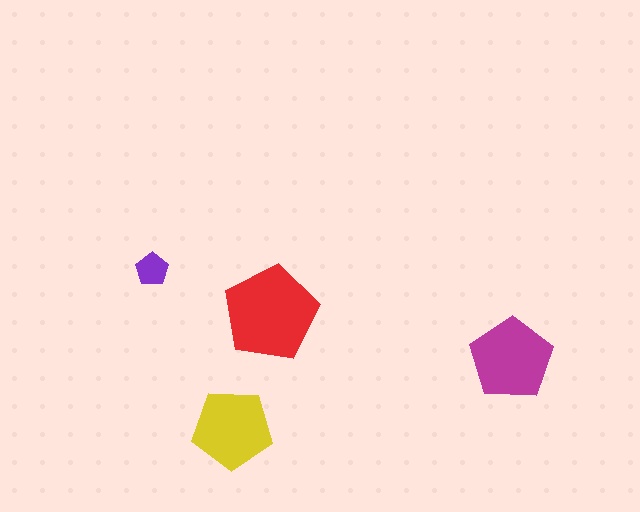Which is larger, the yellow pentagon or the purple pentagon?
The yellow one.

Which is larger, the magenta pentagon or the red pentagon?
The red one.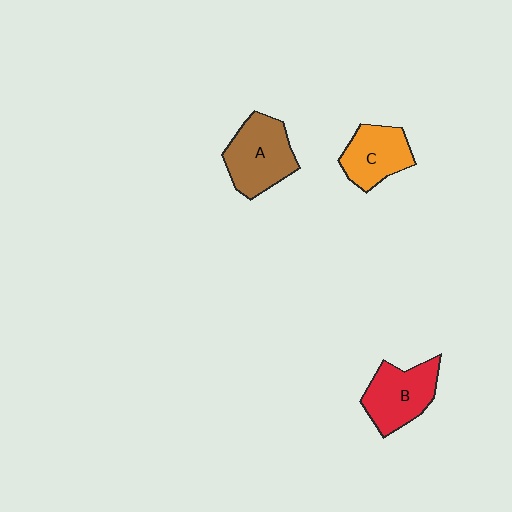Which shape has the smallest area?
Shape C (orange).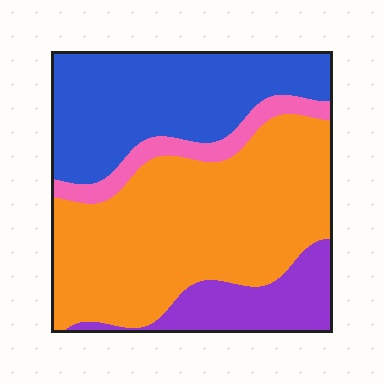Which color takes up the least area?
Pink, at roughly 5%.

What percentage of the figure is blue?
Blue covers about 30% of the figure.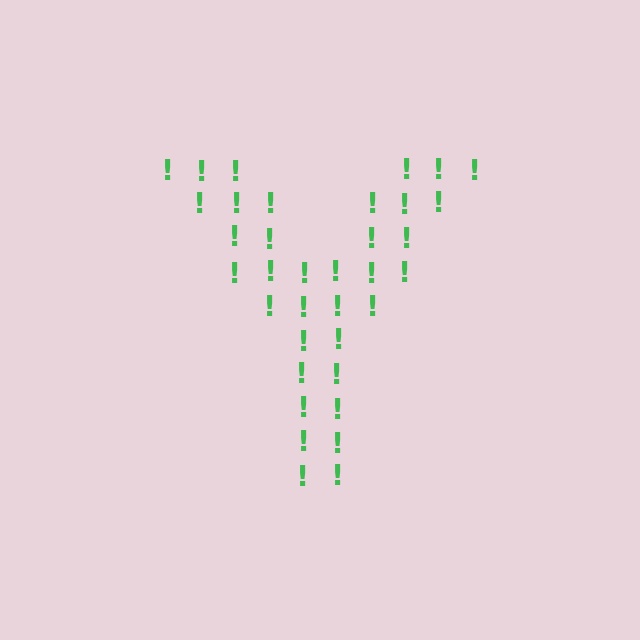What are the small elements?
The small elements are exclamation marks.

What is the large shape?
The large shape is the letter Y.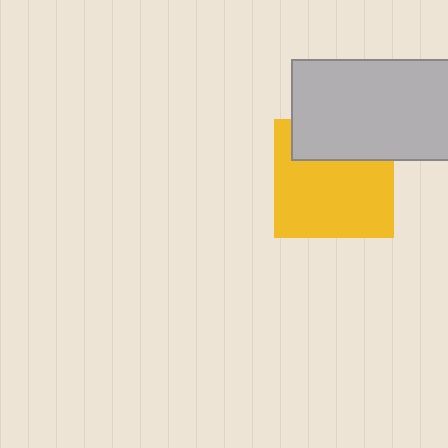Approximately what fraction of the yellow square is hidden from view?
Roughly 30% of the yellow square is hidden behind the light gray rectangle.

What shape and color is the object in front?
The object in front is a light gray rectangle.